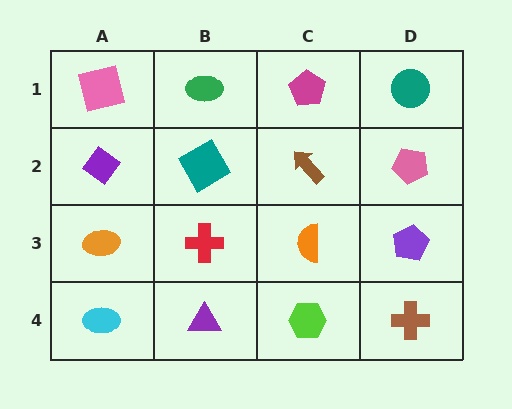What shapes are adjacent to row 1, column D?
A pink pentagon (row 2, column D), a magenta pentagon (row 1, column C).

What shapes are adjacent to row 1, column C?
A brown arrow (row 2, column C), a green ellipse (row 1, column B), a teal circle (row 1, column D).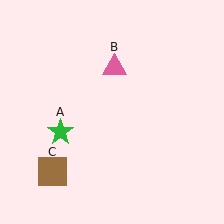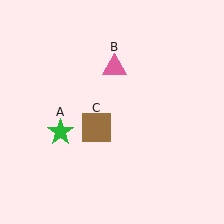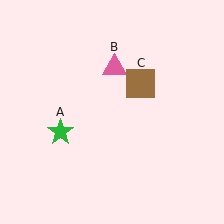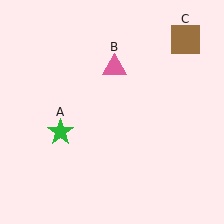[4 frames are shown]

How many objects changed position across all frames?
1 object changed position: brown square (object C).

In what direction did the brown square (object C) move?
The brown square (object C) moved up and to the right.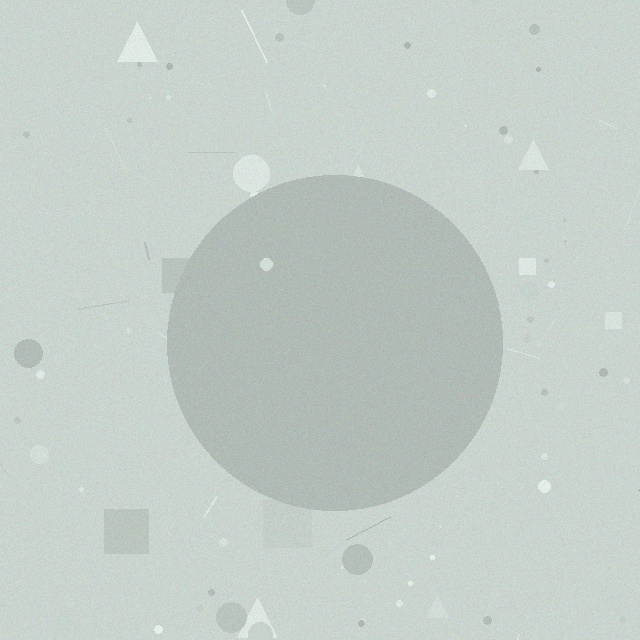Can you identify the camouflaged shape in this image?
The camouflaged shape is a circle.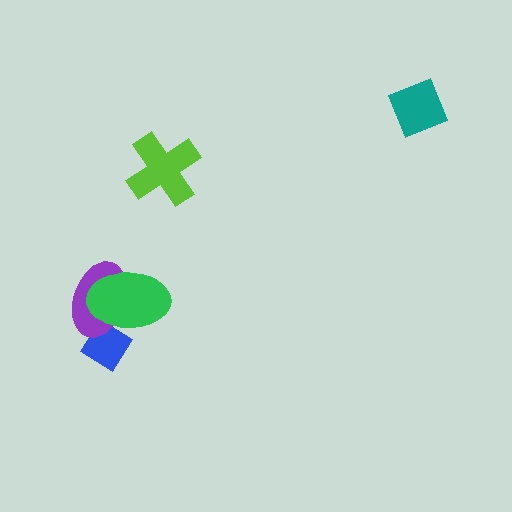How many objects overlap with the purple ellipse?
2 objects overlap with the purple ellipse.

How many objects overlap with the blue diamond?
2 objects overlap with the blue diamond.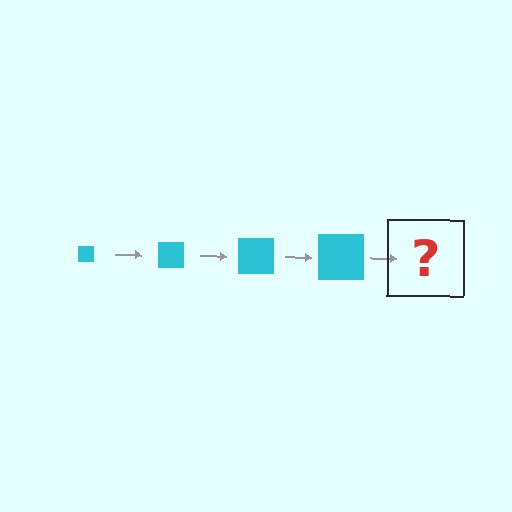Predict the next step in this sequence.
The next step is a cyan square, larger than the previous one.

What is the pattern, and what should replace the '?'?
The pattern is that the square gets progressively larger each step. The '?' should be a cyan square, larger than the previous one.